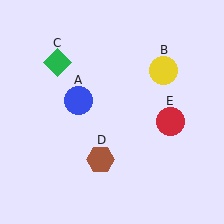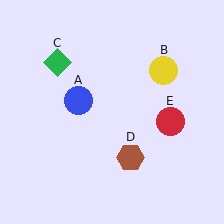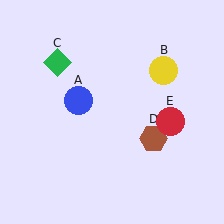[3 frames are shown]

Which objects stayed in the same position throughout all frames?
Blue circle (object A) and yellow circle (object B) and green diamond (object C) and red circle (object E) remained stationary.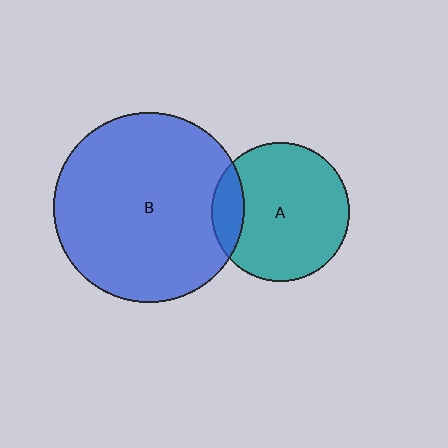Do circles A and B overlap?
Yes.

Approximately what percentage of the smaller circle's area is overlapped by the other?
Approximately 15%.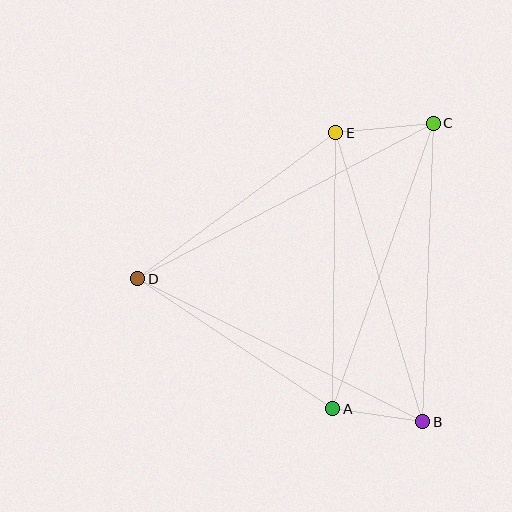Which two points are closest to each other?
Points A and B are closest to each other.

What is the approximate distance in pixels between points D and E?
The distance between D and E is approximately 246 pixels.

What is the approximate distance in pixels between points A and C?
The distance between A and C is approximately 303 pixels.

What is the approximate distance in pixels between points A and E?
The distance between A and E is approximately 276 pixels.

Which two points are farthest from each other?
Points C and D are farthest from each other.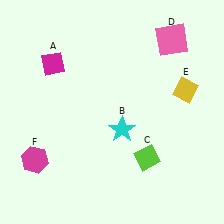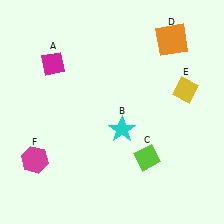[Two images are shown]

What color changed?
The square (D) changed from pink in Image 1 to orange in Image 2.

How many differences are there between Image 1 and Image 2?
There is 1 difference between the two images.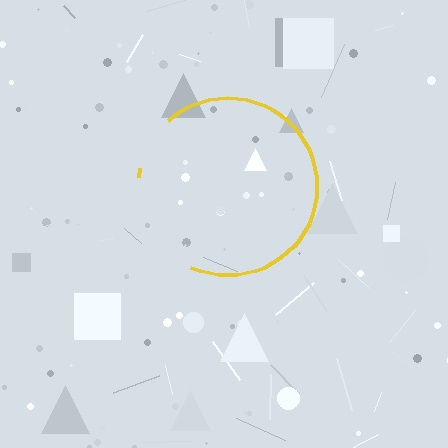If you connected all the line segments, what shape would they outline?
They would outline a circle.